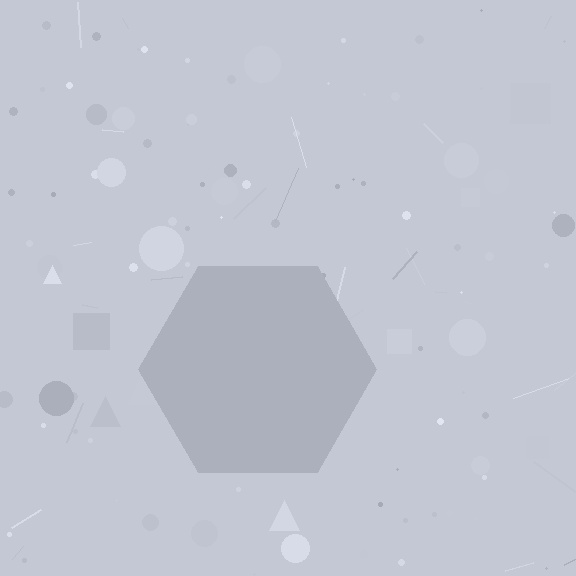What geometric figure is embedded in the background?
A hexagon is embedded in the background.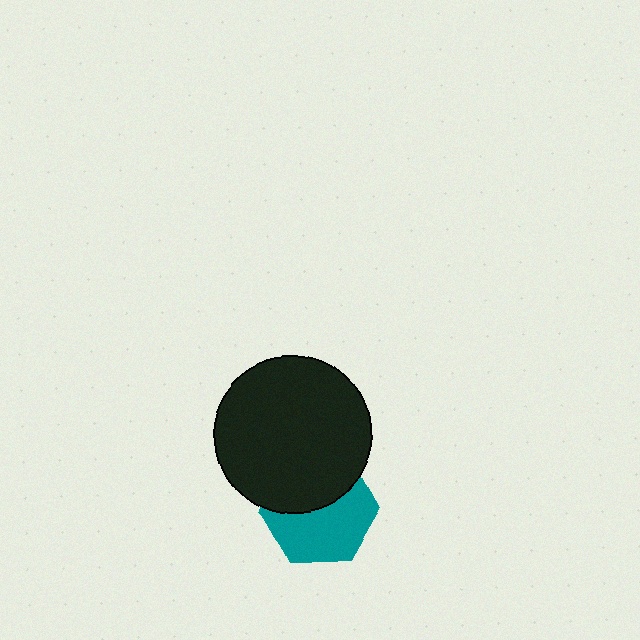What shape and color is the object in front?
The object in front is a black circle.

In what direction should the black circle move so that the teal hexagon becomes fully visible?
The black circle should move up. That is the shortest direction to clear the overlap and leave the teal hexagon fully visible.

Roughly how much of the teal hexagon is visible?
About half of it is visible (roughly 57%).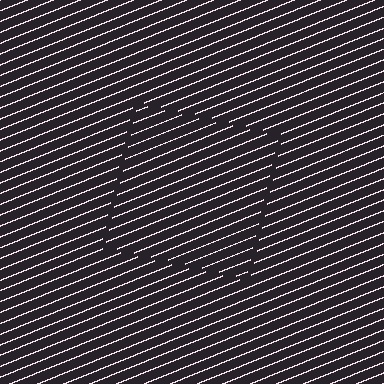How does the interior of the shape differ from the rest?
The interior of the shape contains the same grating, shifted by half a period — the contour is defined by the phase discontinuity where line-ends from the inner and outer gratings abut.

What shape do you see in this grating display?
An illusory square. The interior of the shape contains the same grating, shifted by half a period — the contour is defined by the phase discontinuity where line-ends from the inner and outer gratings abut.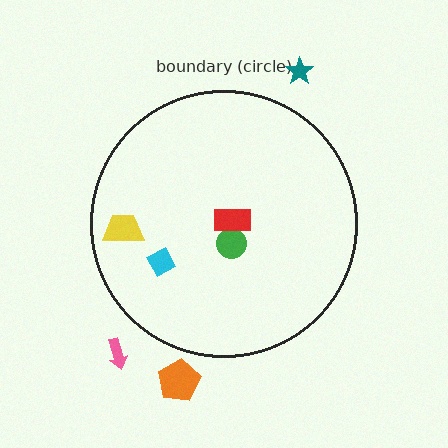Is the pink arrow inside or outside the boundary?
Outside.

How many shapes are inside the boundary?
4 inside, 3 outside.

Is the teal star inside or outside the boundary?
Outside.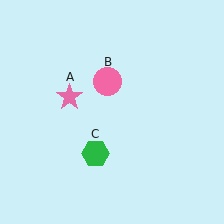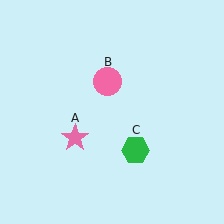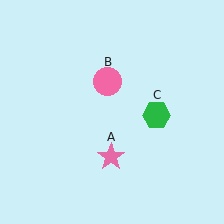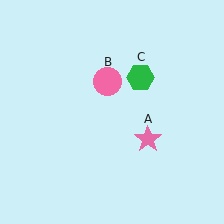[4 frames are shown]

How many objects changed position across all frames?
2 objects changed position: pink star (object A), green hexagon (object C).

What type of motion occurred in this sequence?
The pink star (object A), green hexagon (object C) rotated counterclockwise around the center of the scene.